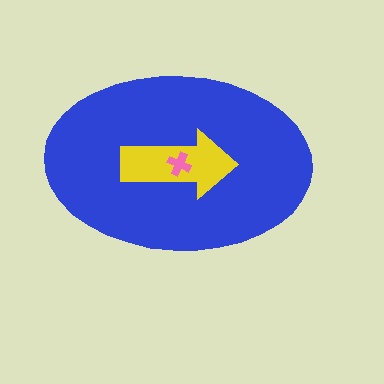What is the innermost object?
The pink cross.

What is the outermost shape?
The blue ellipse.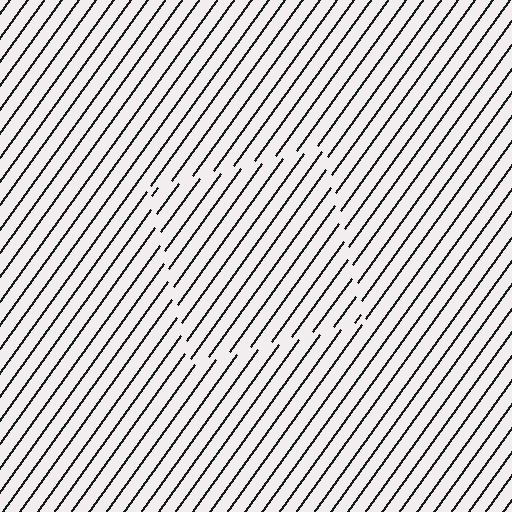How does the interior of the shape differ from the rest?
The interior of the shape contains the same grating, shifted by half a period — the contour is defined by the phase discontinuity where line-ends from the inner and outer gratings abut.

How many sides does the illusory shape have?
4 sides — the line-ends trace a square.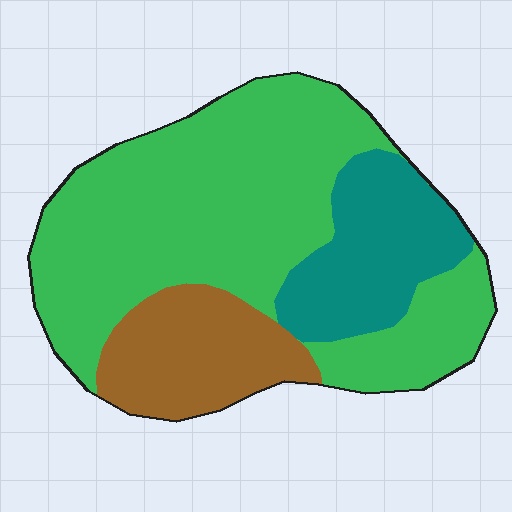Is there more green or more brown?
Green.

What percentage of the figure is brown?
Brown takes up less than a quarter of the figure.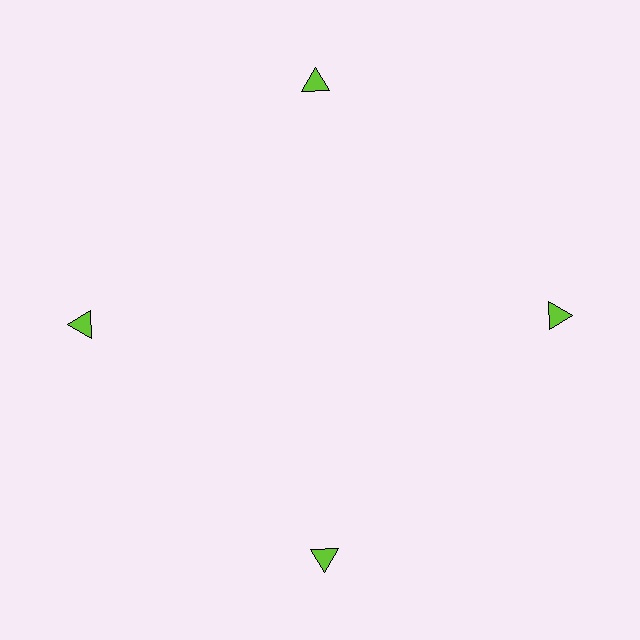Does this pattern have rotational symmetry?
Yes, this pattern has 4-fold rotational symmetry. It looks the same after rotating 90 degrees around the center.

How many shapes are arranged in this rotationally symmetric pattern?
There are 4 shapes, arranged in 4 groups of 1.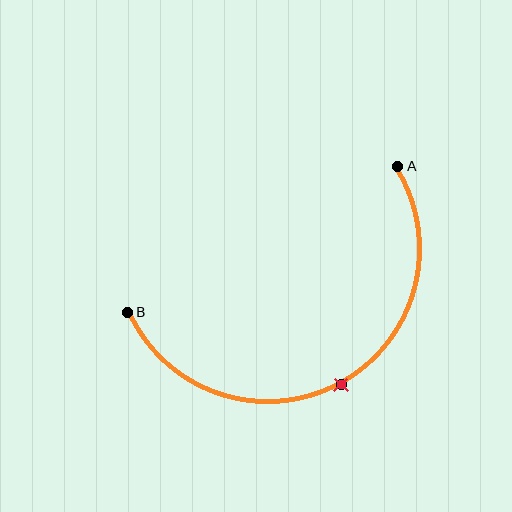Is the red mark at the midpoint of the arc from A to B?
Yes. The red mark lies on the arc at equal arc-length from both A and B — it is the arc midpoint.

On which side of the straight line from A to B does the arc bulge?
The arc bulges below the straight line connecting A and B.